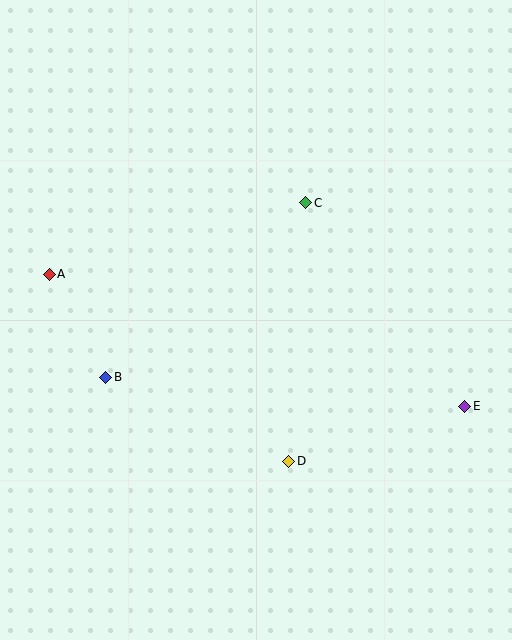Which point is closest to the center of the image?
Point C at (306, 203) is closest to the center.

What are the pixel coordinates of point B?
Point B is at (106, 377).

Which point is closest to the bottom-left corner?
Point B is closest to the bottom-left corner.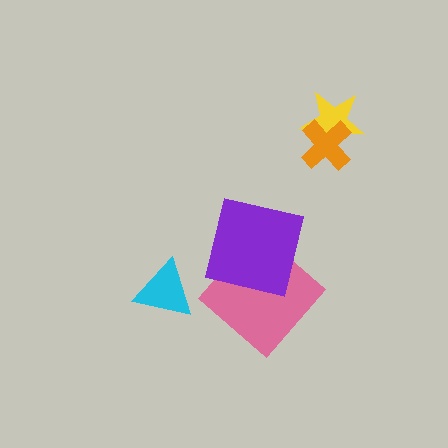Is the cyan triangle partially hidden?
No, no other shape covers it.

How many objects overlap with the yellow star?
1 object overlaps with the yellow star.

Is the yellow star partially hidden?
Yes, it is partially covered by another shape.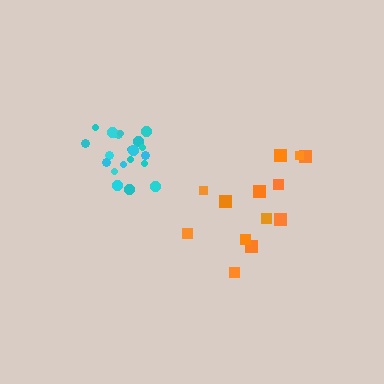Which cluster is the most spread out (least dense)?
Orange.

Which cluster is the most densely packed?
Cyan.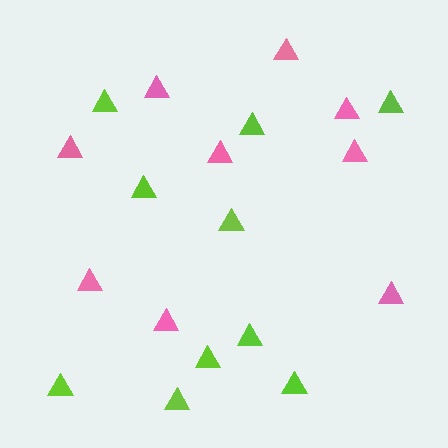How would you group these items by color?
There are 2 groups: one group of pink triangles (9) and one group of lime triangles (10).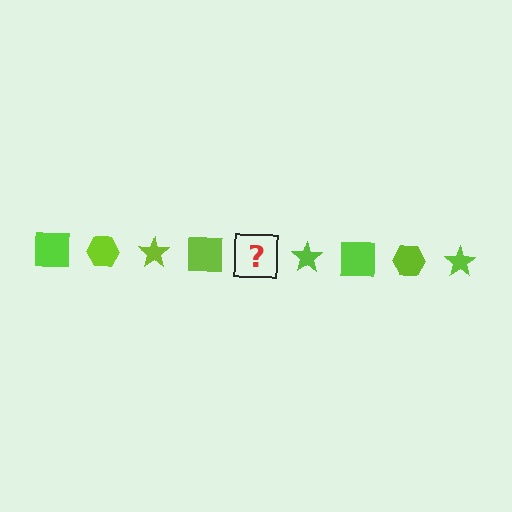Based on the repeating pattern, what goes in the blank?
The blank should be a lime hexagon.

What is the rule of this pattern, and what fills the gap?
The rule is that the pattern cycles through square, hexagon, star shapes in lime. The gap should be filled with a lime hexagon.